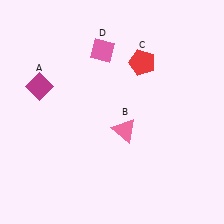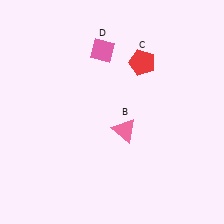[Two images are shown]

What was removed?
The magenta diamond (A) was removed in Image 2.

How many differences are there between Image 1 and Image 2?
There is 1 difference between the two images.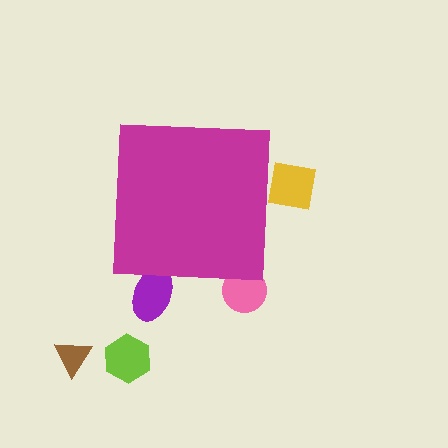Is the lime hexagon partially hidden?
No, the lime hexagon is fully visible.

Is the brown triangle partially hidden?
No, the brown triangle is fully visible.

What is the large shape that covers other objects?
A magenta square.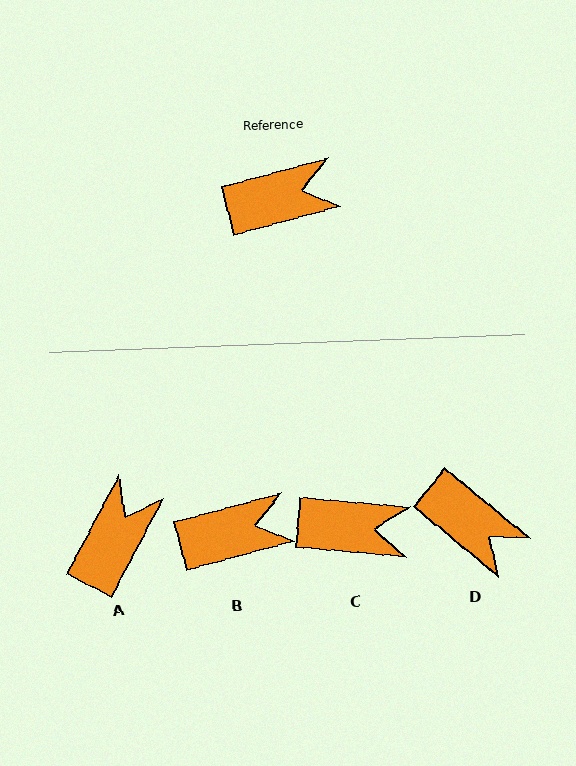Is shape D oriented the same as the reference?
No, it is off by about 55 degrees.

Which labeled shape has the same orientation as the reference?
B.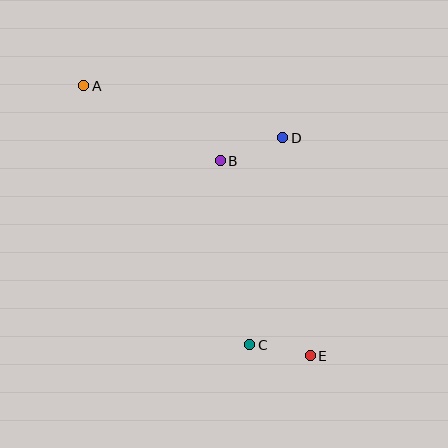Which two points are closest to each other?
Points C and E are closest to each other.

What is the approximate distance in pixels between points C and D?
The distance between C and D is approximately 209 pixels.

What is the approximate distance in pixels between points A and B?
The distance between A and B is approximately 155 pixels.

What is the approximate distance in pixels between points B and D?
The distance between B and D is approximately 67 pixels.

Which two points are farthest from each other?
Points A and E are farthest from each other.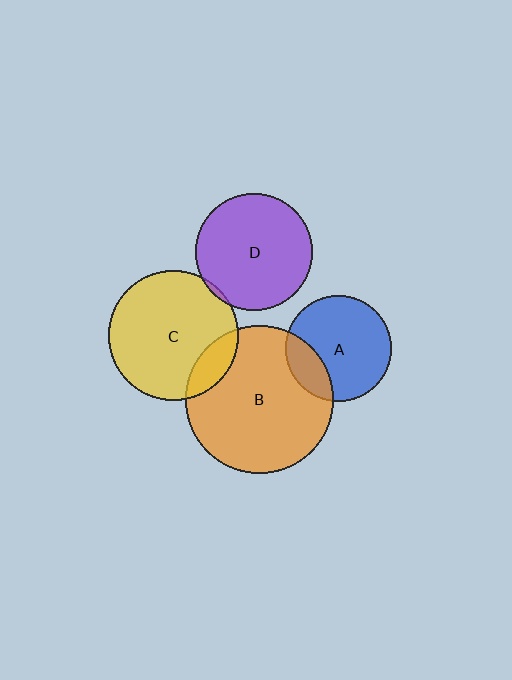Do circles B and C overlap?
Yes.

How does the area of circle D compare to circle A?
Approximately 1.2 times.